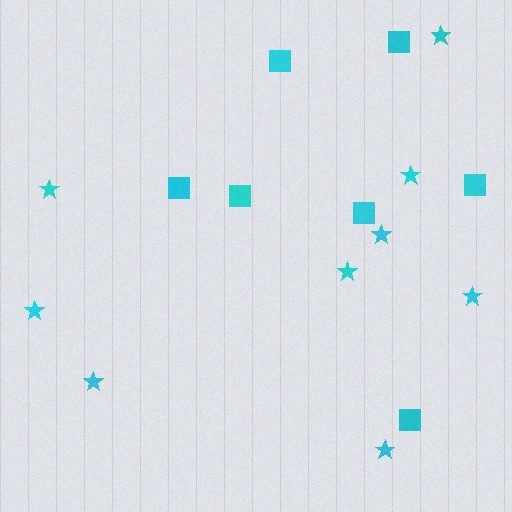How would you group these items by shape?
There are 2 groups: one group of squares (7) and one group of stars (9).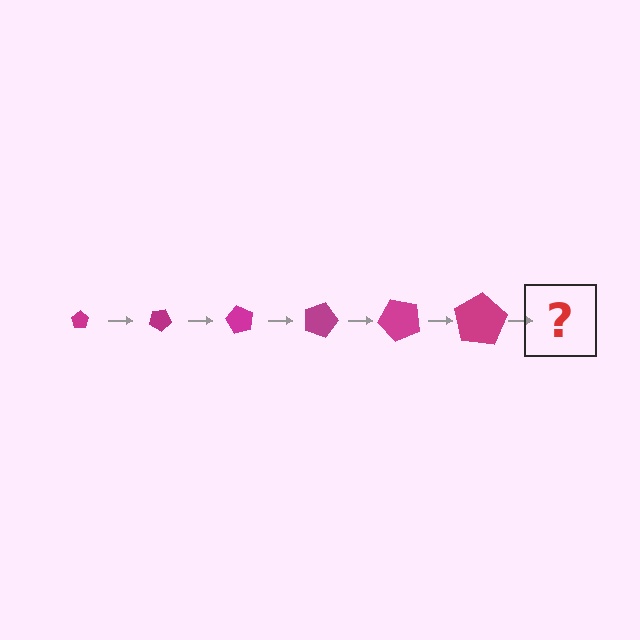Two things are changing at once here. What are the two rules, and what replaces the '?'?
The two rules are that the pentagon grows larger each step and it rotates 30 degrees each step. The '?' should be a pentagon, larger than the previous one and rotated 180 degrees from the start.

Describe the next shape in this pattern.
It should be a pentagon, larger than the previous one and rotated 180 degrees from the start.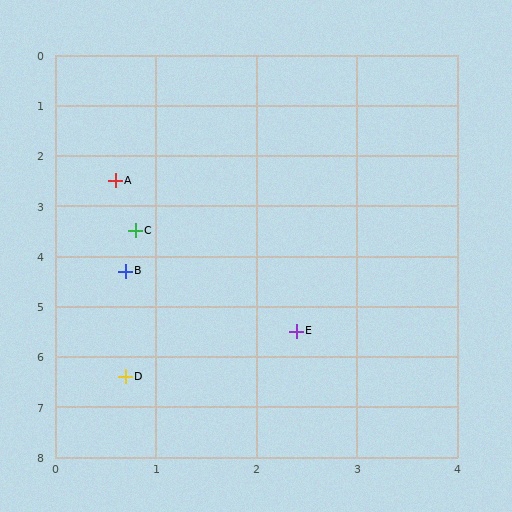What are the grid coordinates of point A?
Point A is at approximately (0.6, 2.5).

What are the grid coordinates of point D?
Point D is at approximately (0.7, 6.4).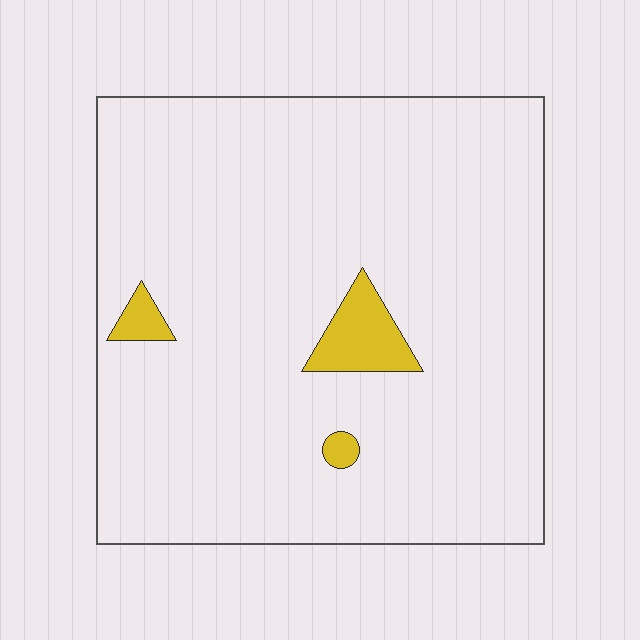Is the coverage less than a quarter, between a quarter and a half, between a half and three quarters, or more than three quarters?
Less than a quarter.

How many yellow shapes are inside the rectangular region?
3.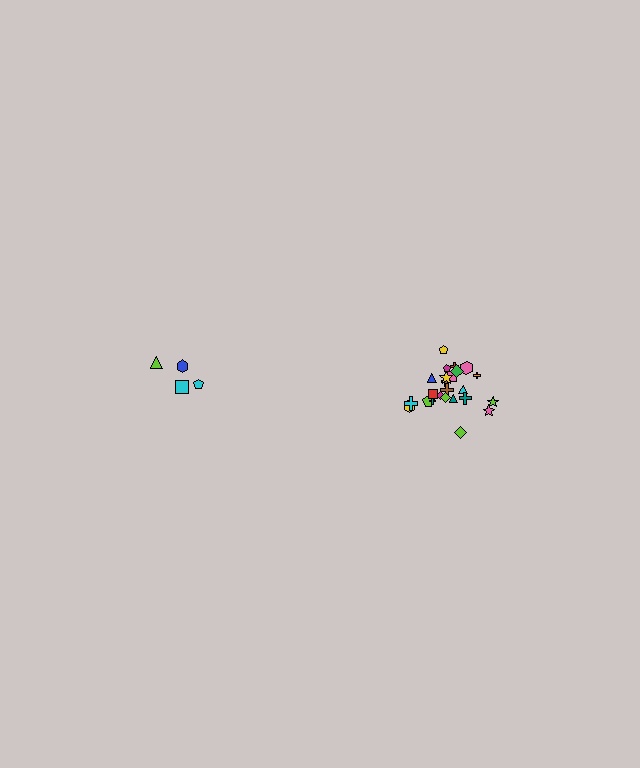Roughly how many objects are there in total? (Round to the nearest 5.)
Roughly 30 objects in total.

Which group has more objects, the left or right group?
The right group.